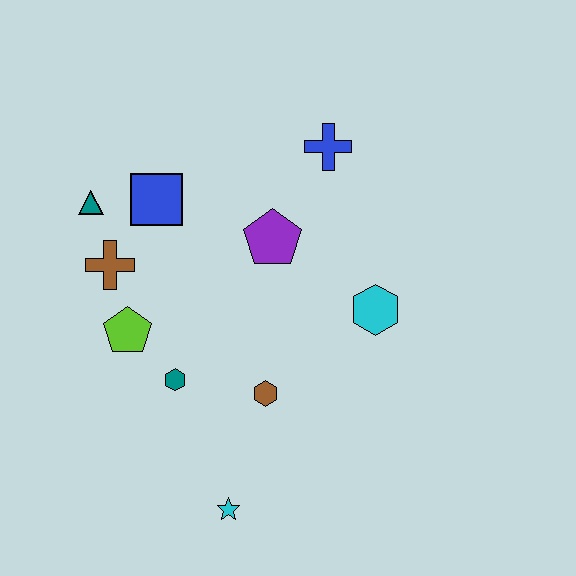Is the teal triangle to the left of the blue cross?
Yes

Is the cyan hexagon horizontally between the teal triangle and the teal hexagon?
No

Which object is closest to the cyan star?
The brown hexagon is closest to the cyan star.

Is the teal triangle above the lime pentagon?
Yes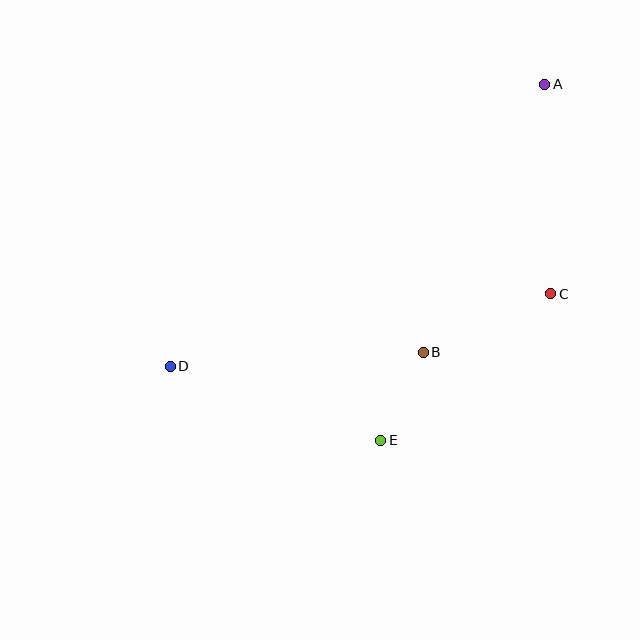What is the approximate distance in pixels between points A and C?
The distance between A and C is approximately 210 pixels.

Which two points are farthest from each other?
Points A and D are farthest from each other.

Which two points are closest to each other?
Points B and E are closest to each other.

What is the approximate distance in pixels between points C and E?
The distance between C and E is approximately 224 pixels.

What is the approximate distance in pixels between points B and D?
The distance between B and D is approximately 253 pixels.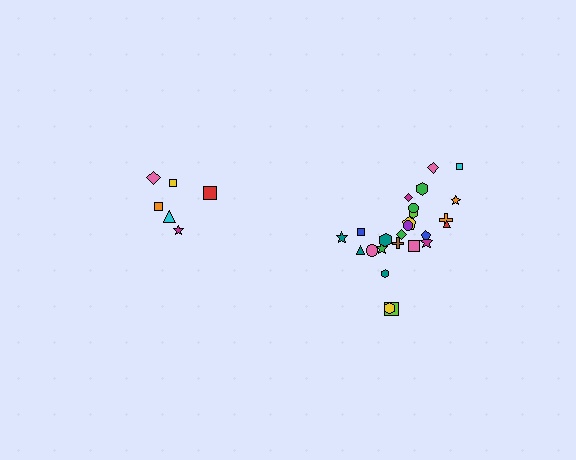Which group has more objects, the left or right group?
The right group.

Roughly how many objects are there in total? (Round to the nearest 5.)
Roughly 30 objects in total.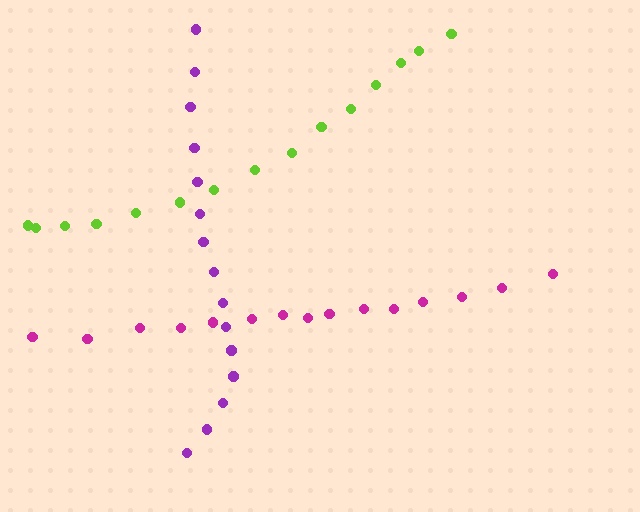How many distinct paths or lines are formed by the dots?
There are 3 distinct paths.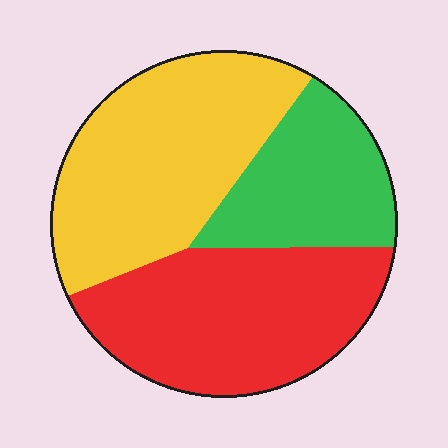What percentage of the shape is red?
Red covers 38% of the shape.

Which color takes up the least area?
Green, at roughly 25%.